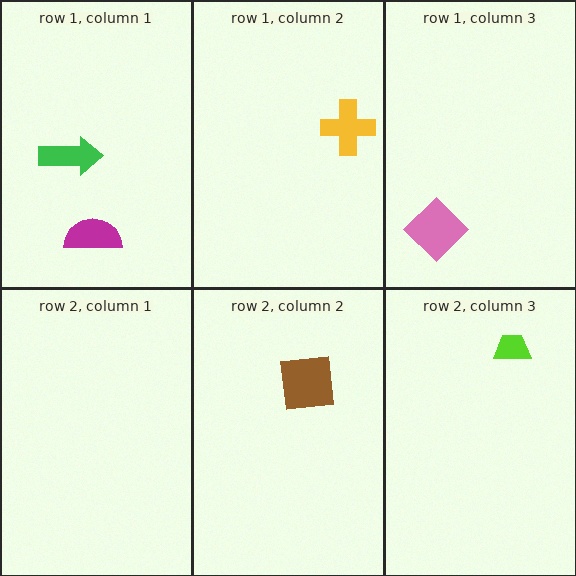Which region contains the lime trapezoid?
The row 2, column 3 region.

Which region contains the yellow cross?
The row 1, column 2 region.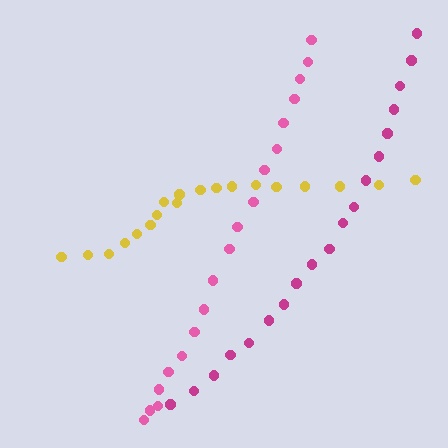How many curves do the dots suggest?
There are 3 distinct paths.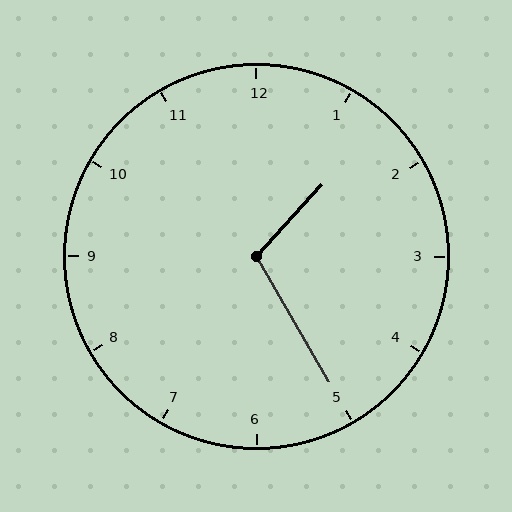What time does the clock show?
1:25.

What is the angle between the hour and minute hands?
Approximately 108 degrees.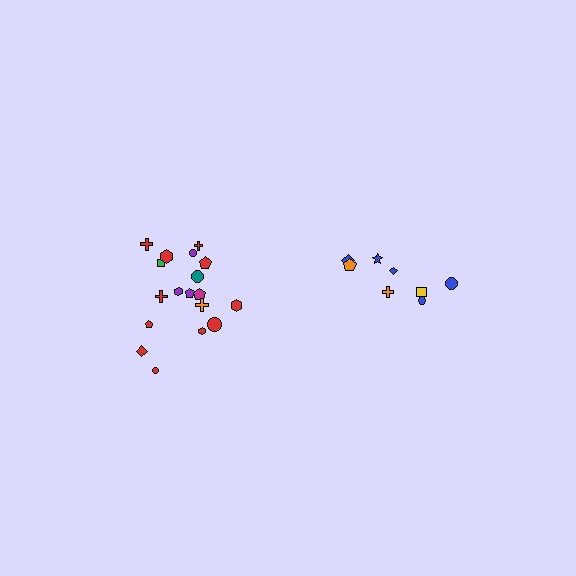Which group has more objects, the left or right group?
The left group.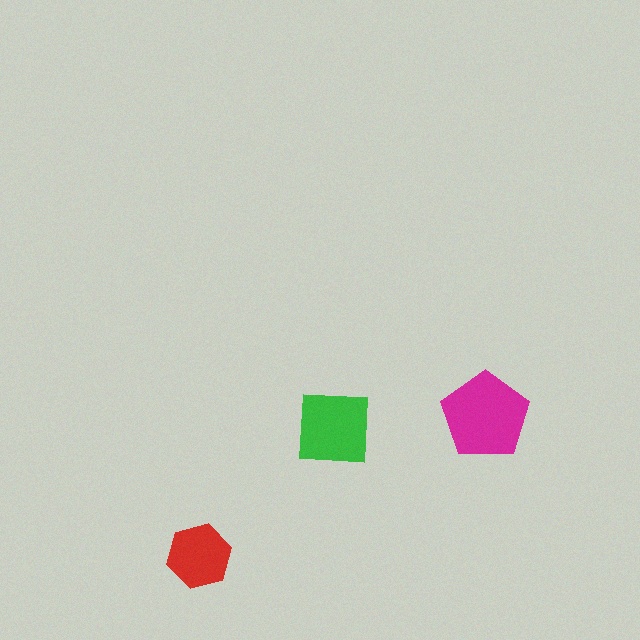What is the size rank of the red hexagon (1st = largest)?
3rd.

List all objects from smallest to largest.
The red hexagon, the green square, the magenta pentagon.